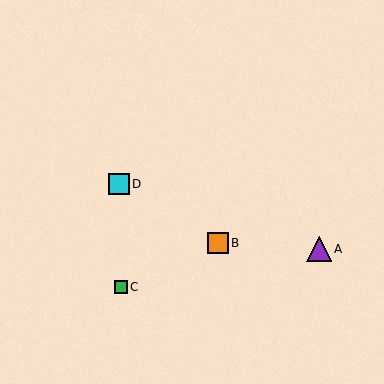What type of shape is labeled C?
Shape C is a green square.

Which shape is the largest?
The purple triangle (labeled A) is the largest.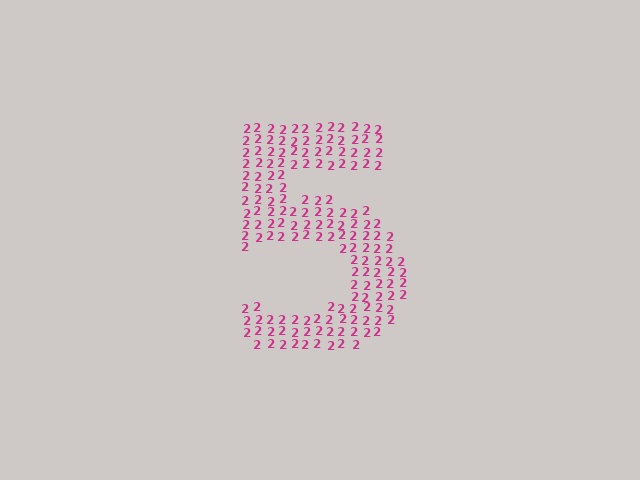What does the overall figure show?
The overall figure shows the digit 5.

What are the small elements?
The small elements are digit 2's.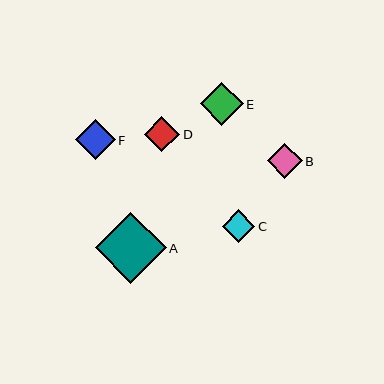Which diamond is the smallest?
Diamond C is the smallest with a size of approximately 32 pixels.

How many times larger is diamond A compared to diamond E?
Diamond A is approximately 1.7 times the size of diamond E.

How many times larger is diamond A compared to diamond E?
Diamond A is approximately 1.7 times the size of diamond E.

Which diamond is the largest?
Diamond A is the largest with a size of approximately 71 pixels.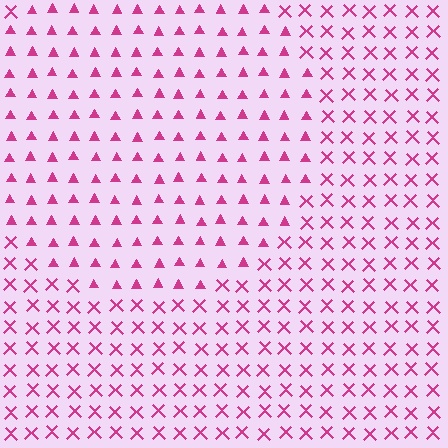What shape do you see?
I see a circle.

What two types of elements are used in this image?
The image uses triangles inside the circle region and X marks outside it.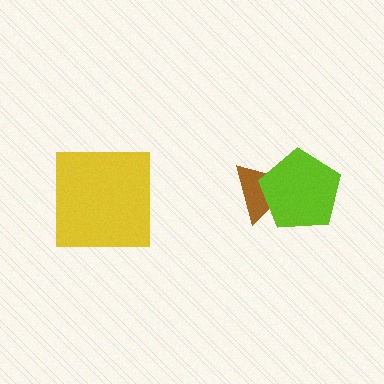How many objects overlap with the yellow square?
0 objects overlap with the yellow square.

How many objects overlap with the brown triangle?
1 object overlaps with the brown triangle.